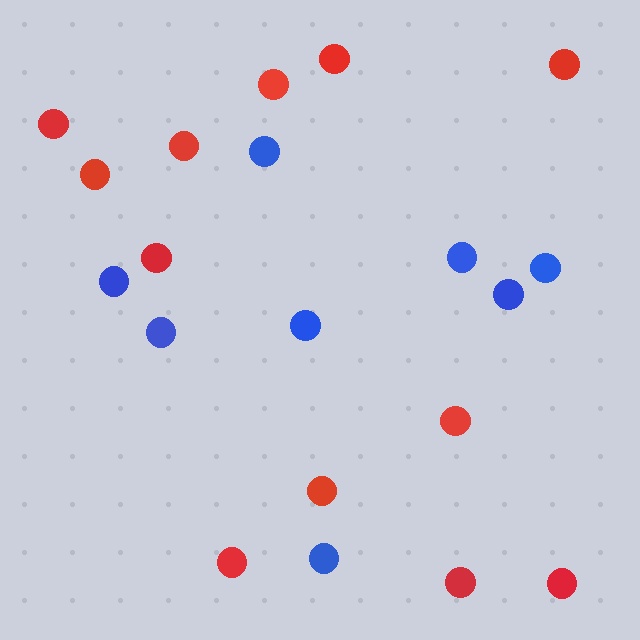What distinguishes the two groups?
There are 2 groups: one group of blue circles (8) and one group of red circles (12).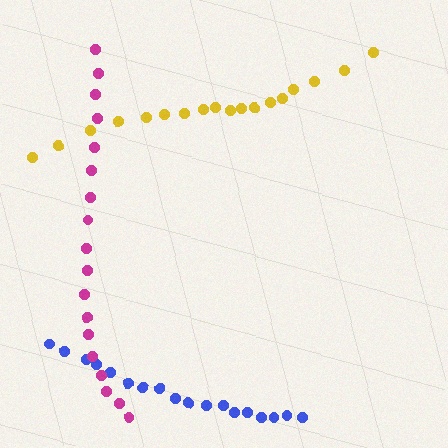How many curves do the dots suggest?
There are 3 distinct paths.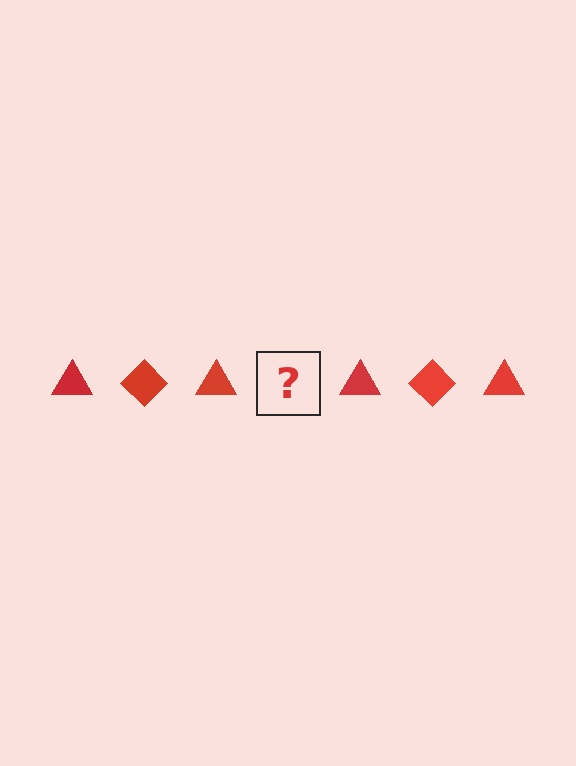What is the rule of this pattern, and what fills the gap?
The rule is that the pattern cycles through triangle, diamond shapes in red. The gap should be filled with a red diamond.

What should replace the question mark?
The question mark should be replaced with a red diamond.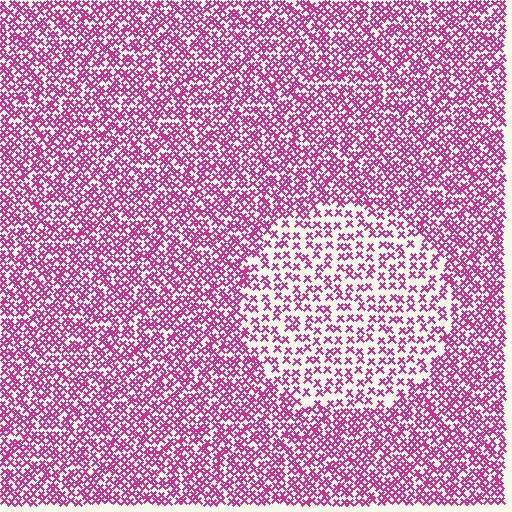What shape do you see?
I see a circle.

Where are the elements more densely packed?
The elements are more densely packed outside the circle boundary.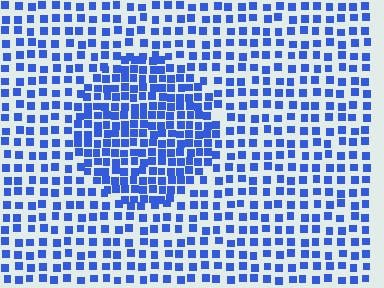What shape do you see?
I see a circle.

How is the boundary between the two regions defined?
The boundary is defined by a change in element density (approximately 1.8x ratio). All elements are the same color, size, and shape.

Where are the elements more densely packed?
The elements are more densely packed inside the circle boundary.